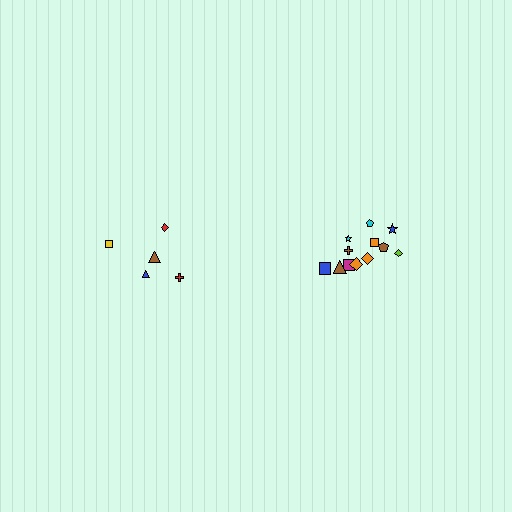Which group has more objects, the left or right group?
The right group.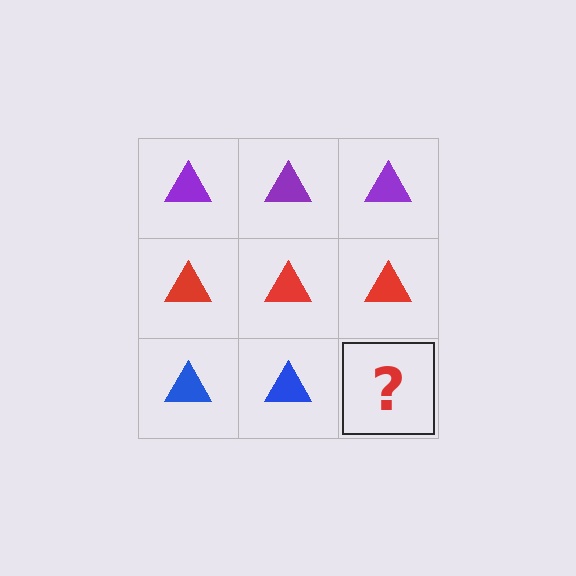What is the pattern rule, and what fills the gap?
The rule is that each row has a consistent color. The gap should be filled with a blue triangle.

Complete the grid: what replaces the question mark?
The question mark should be replaced with a blue triangle.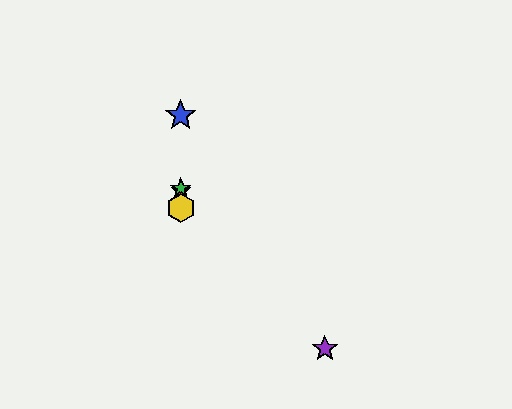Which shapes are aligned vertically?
The red star, the blue star, the green star, the yellow hexagon are aligned vertically.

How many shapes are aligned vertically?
4 shapes (the red star, the blue star, the green star, the yellow hexagon) are aligned vertically.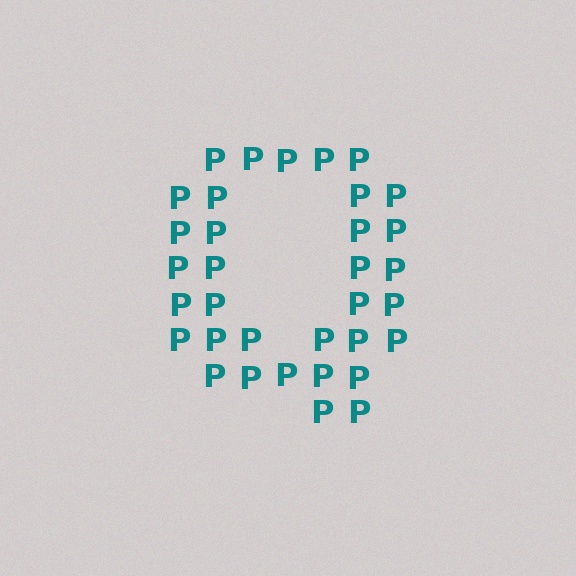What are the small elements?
The small elements are letter P's.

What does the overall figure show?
The overall figure shows the letter Q.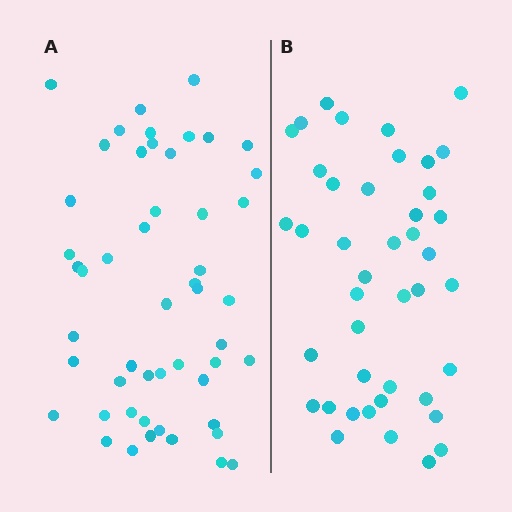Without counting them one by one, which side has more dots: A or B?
Region A (the left region) has more dots.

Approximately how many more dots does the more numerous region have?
Region A has roughly 8 or so more dots than region B.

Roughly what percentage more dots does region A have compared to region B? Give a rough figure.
About 20% more.